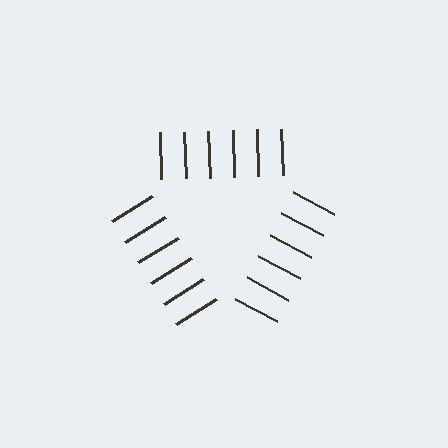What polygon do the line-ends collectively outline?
An illusory triangle — the line segments terminate on its edges but no continuous stroke is drawn.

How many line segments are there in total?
18 — 6 along each of the 3 edges.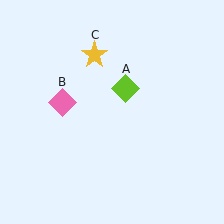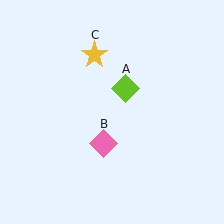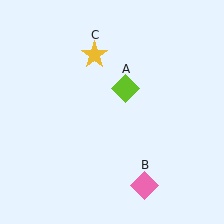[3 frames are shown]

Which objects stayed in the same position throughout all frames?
Lime diamond (object A) and yellow star (object C) remained stationary.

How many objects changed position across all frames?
1 object changed position: pink diamond (object B).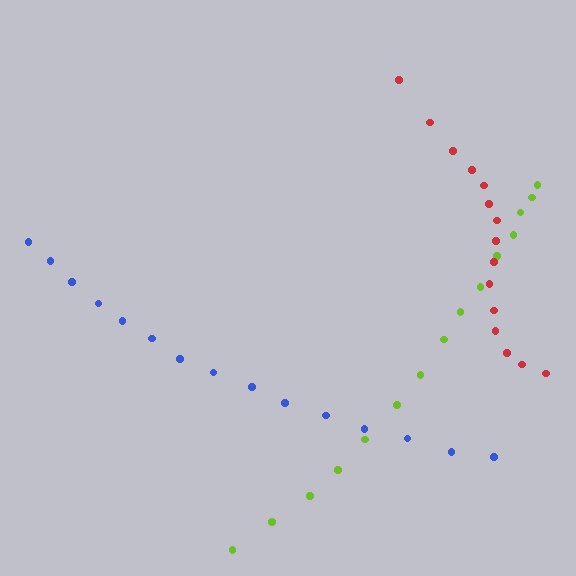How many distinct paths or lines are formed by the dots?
There are 3 distinct paths.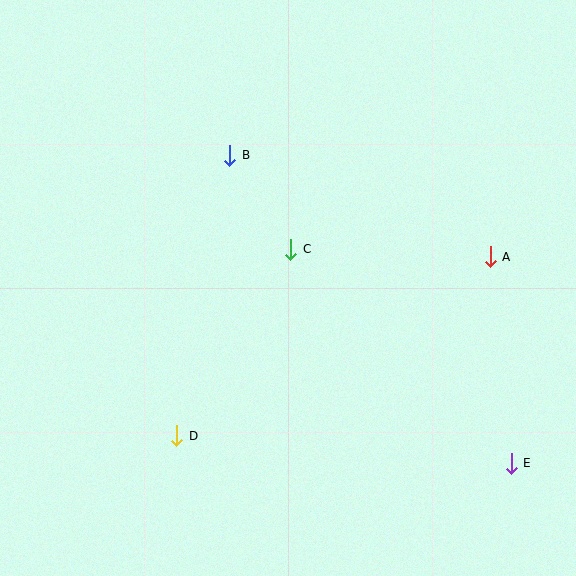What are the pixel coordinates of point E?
Point E is at (511, 463).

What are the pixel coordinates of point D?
Point D is at (177, 436).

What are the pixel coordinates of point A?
Point A is at (490, 257).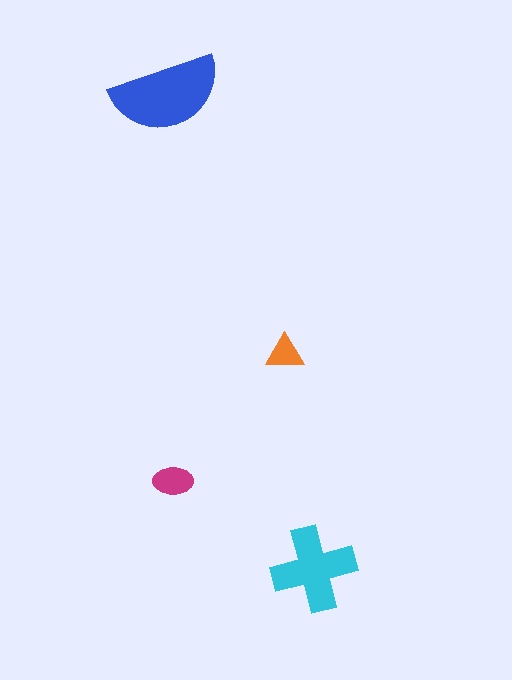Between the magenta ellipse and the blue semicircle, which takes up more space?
The blue semicircle.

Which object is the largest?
The blue semicircle.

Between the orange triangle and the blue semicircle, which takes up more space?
The blue semicircle.